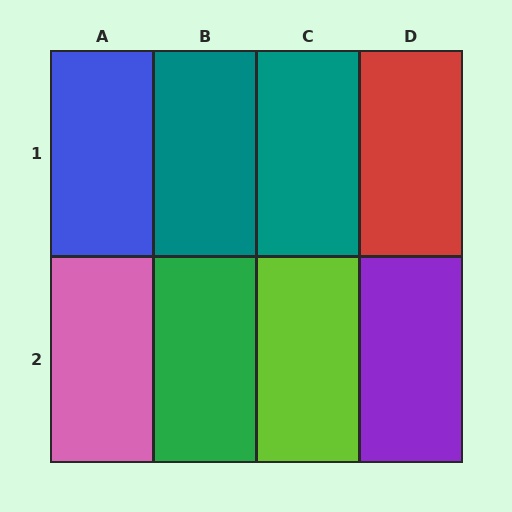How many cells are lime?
1 cell is lime.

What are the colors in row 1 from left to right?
Blue, teal, teal, red.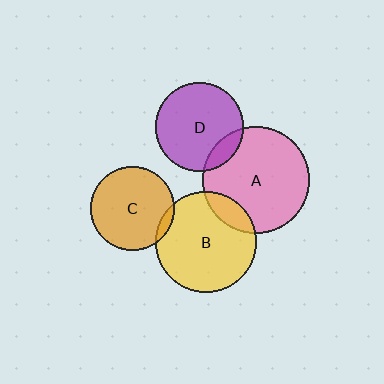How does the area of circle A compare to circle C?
Approximately 1.6 times.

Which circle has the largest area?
Circle A (pink).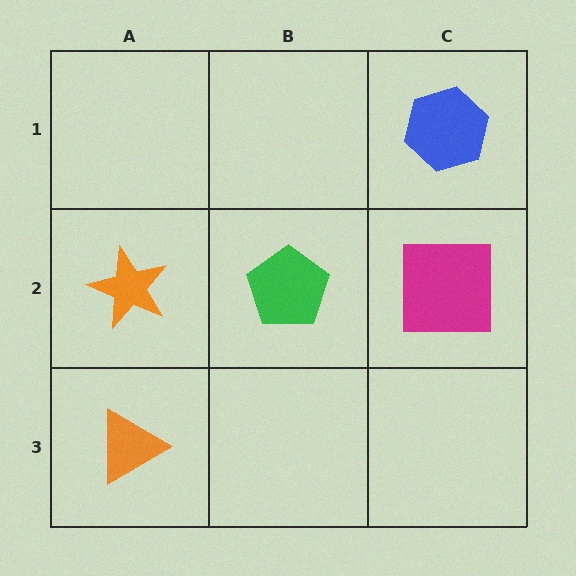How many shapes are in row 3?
1 shape.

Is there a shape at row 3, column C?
No, that cell is empty.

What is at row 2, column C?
A magenta square.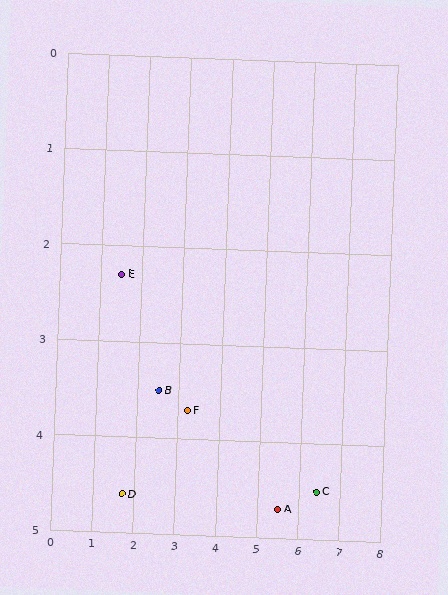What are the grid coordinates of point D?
Point D is at approximately (1.7, 4.6).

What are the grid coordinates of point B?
Point B is at approximately (2.5, 3.5).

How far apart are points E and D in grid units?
Points E and D are about 2.3 grid units apart.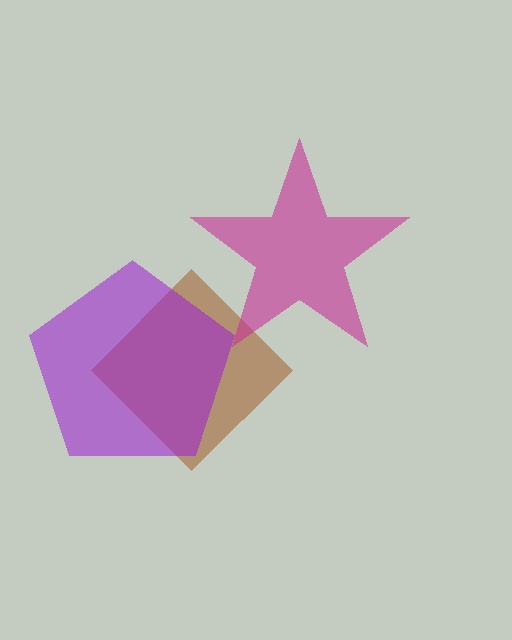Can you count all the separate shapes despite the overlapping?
Yes, there are 3 separate shapes.